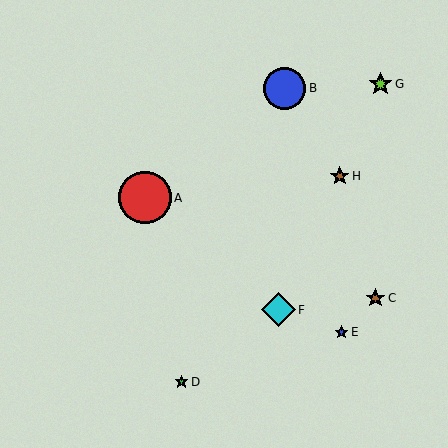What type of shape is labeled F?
Shape F is a cyan diamond.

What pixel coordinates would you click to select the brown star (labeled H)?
Click at (340, 176) to select the brown star H.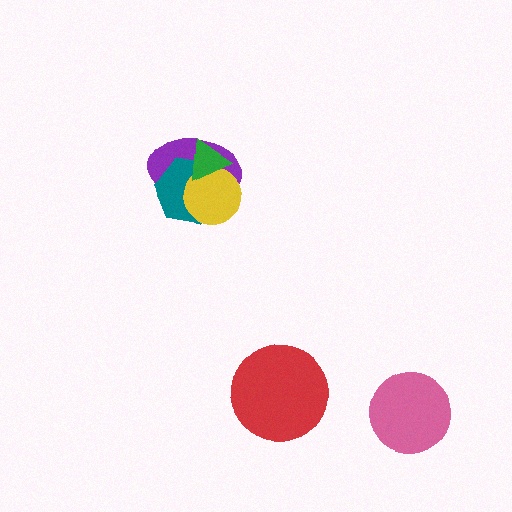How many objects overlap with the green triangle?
3 objects overlap with the green triangle.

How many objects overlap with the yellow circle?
3 objects overlap with the yellow circle.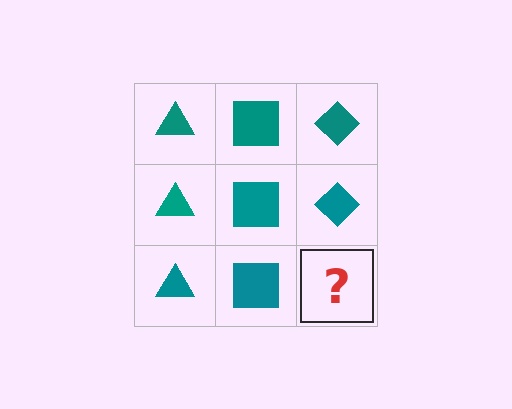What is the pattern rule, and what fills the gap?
The rule is that each column has a consistent shape. The gap should be filled with a teal diamond.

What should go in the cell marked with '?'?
The missing cell should contain a teal diamond.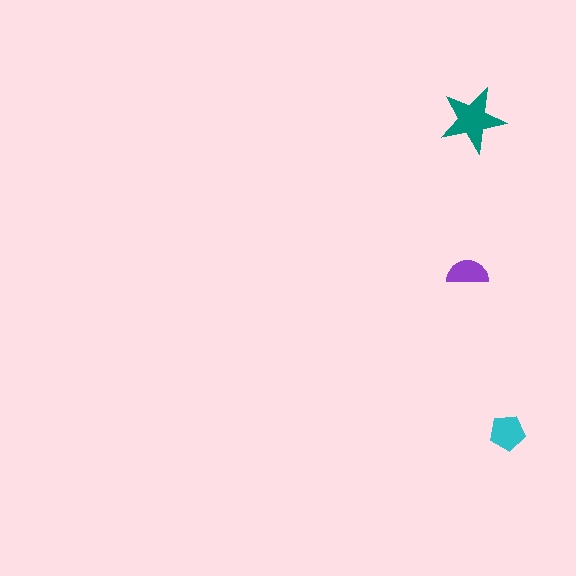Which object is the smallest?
The purple semicircle.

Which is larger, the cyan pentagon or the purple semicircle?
The cyan pentagon.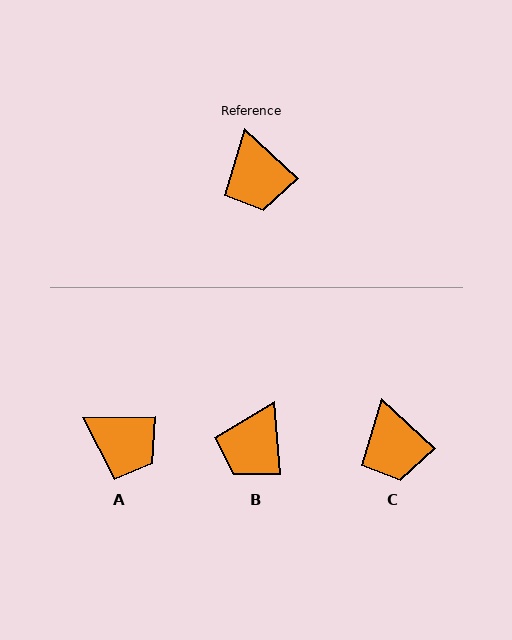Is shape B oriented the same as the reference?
No, it is off by about 42 degrees.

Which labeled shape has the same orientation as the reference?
C.